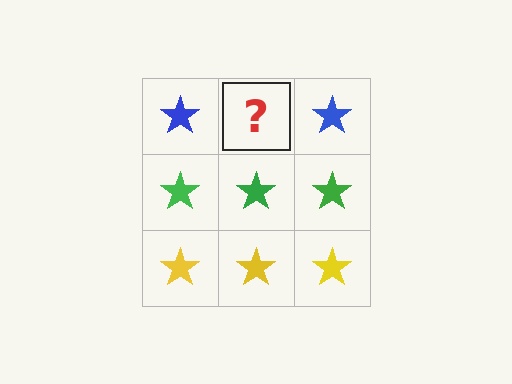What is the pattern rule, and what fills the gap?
The rule is that each row has a consistent color. The gap should be filled with a blue star.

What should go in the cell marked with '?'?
The missing cell should contain a blue star.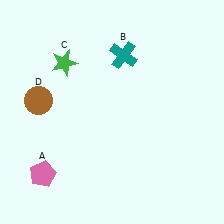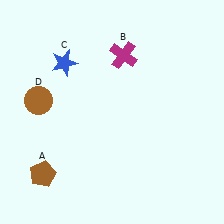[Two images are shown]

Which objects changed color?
A changed from pink to brown. B changed from teal to magenta. C changed from green to blue.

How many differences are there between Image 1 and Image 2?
There are 3 differences between the two images.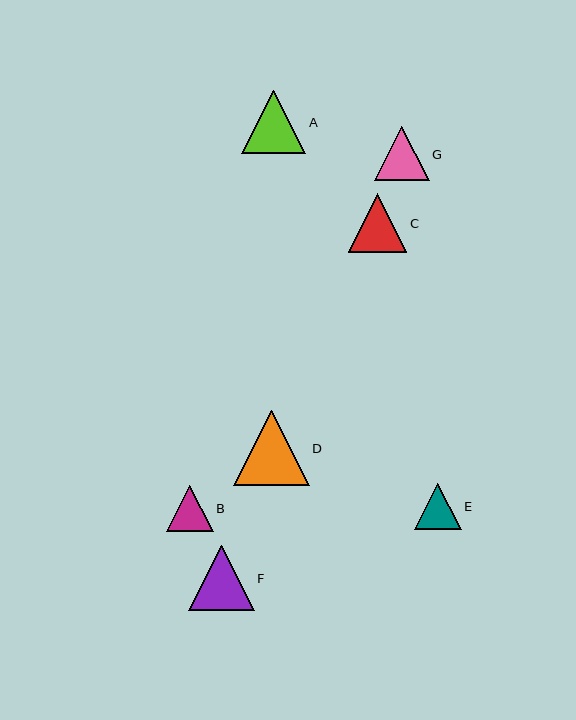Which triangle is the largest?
Triangle D is the largest with a size of approximately 75 pixels.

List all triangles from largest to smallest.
From largest to smallest: D, F, A, C, G, E, B.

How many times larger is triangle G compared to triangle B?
Triangle G is approximately 1.2 times the size of triangle B.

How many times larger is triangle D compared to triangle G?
Triangle D is approximately 1.4 times the size of triangle G.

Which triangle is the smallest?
Triangle B is the smallest with a size of approximately 46 pixels.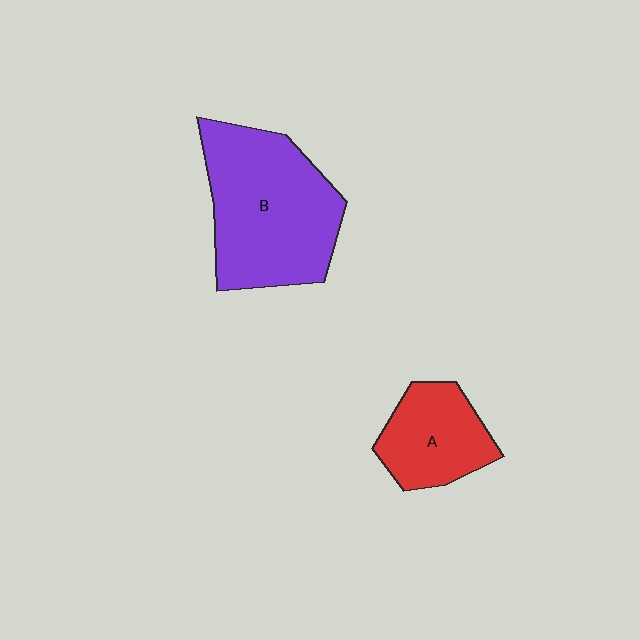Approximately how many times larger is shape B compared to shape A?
Approximately 1.9 times.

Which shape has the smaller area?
Shape A (red).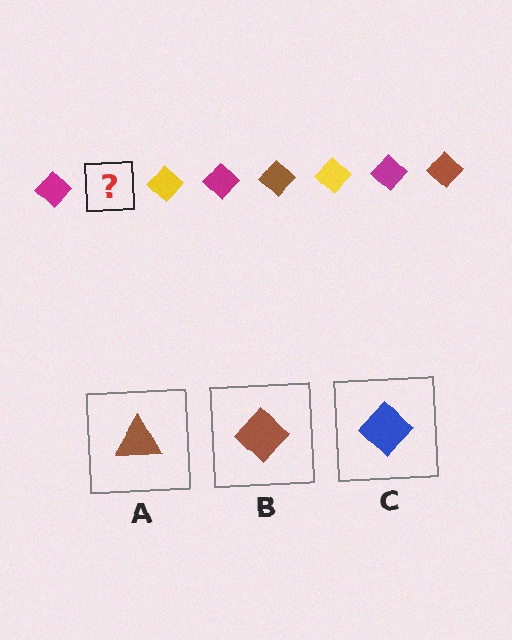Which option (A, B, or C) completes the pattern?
B.